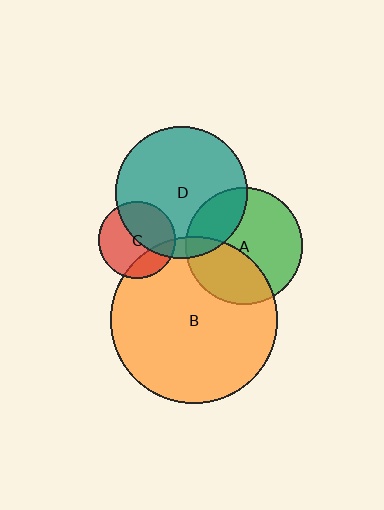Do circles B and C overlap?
Yes.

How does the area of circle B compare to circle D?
Approximately 1.6 times.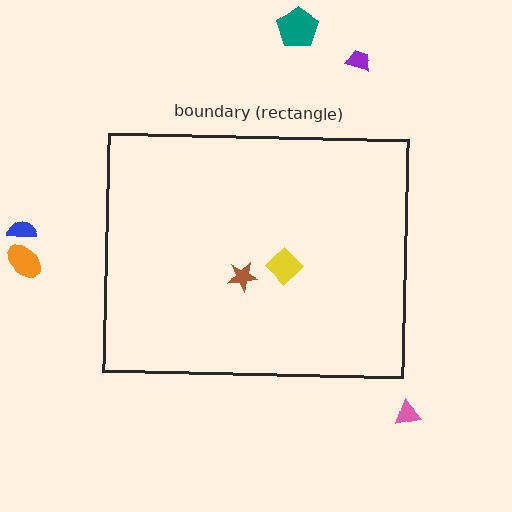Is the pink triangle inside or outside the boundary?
Outside.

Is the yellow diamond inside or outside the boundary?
Inside.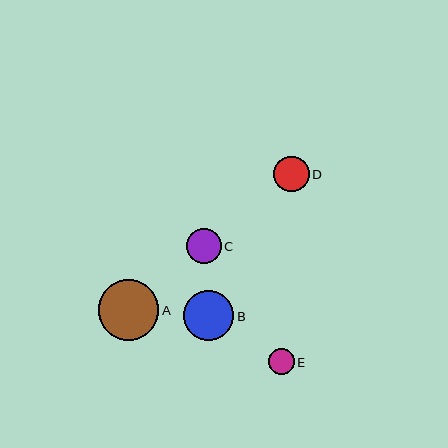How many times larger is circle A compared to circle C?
Circle A is approximately 1.7 times the size of circle C.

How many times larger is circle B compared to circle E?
Circle B is approximately 1.9 times the size of circle E.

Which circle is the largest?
Circle A is the largest with a size of approximately 60 pixels.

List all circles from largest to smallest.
From largest to smallest: A, B, D, C, E.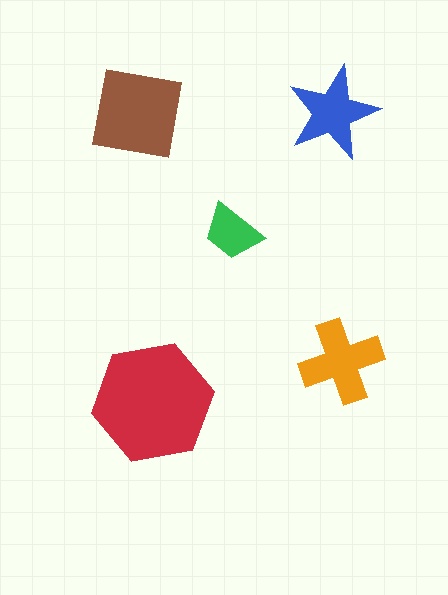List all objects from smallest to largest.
The green trapezoid, the blue star, the orange cross, the brown square, the red hexagon.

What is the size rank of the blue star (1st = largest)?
4th.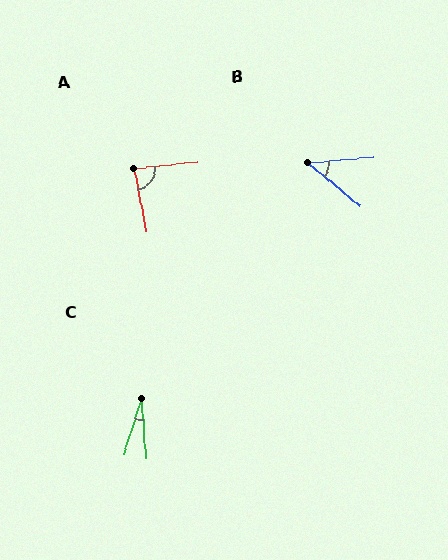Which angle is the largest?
A, at approximately 85 degrees.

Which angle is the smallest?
C, at approximately 22 degrees.